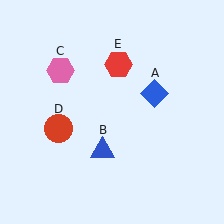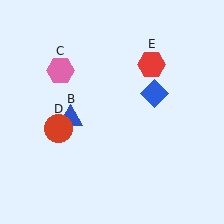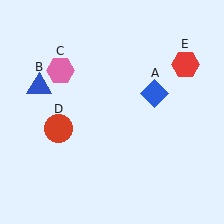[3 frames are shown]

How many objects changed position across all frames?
2 objects changed position: blue triangle (object B), red hexagon (object E).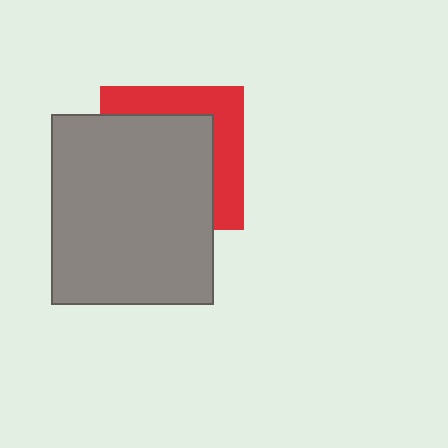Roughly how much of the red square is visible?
A small part of it is visible (roughly 36%).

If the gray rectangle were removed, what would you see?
You would see the complete red square.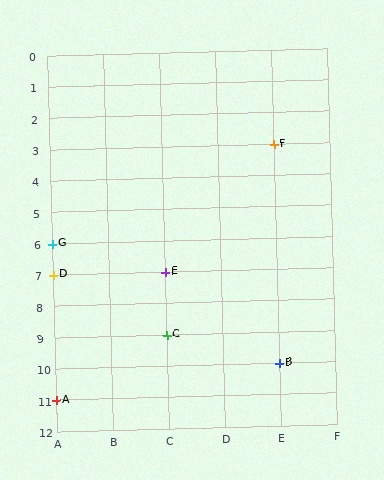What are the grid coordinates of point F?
Point F is at grid coordinates (E, 3).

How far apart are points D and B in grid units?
Points D and B are 4 columns and 3 rows apart (about 5.0 grid units diagonally).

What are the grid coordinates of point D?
Point D is at grid coordinates (A, 7).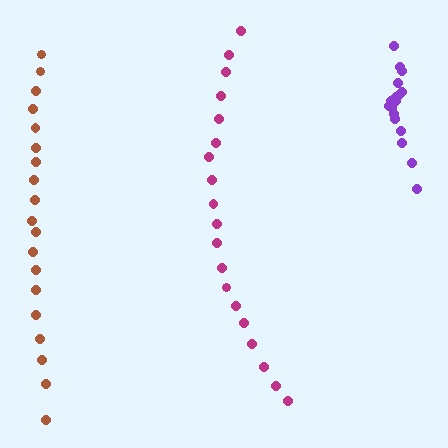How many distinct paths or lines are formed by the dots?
There are 3 distinct paths.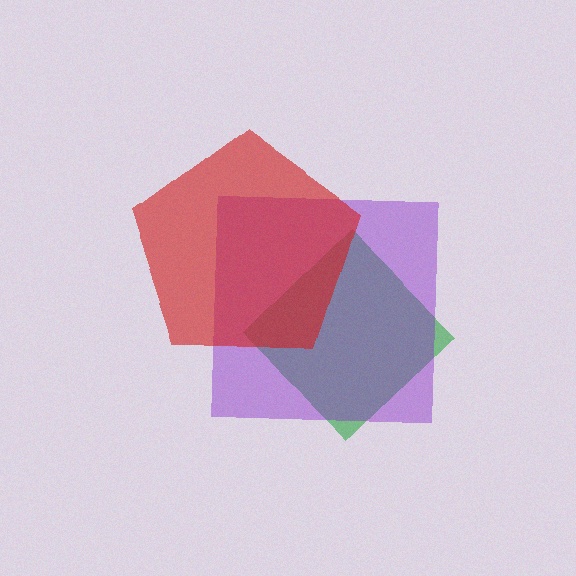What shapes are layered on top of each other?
The layered shapes are: a green diamond, a purple square, a red pentagon.